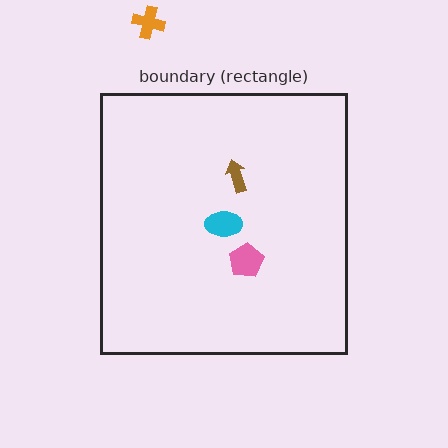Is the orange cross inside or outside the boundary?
Outside.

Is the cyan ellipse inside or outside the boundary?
Inside.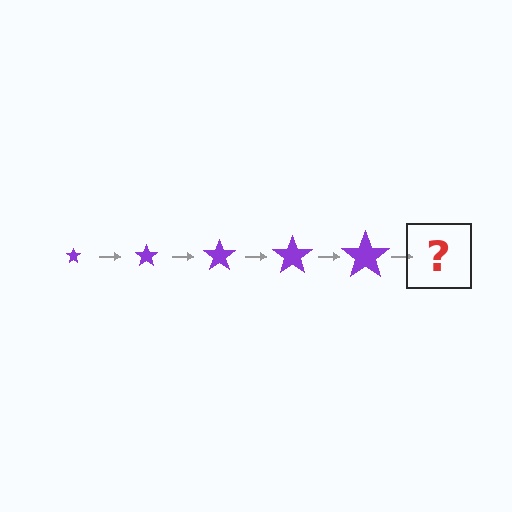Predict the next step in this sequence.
The next step is a purple star, larger than the previous one.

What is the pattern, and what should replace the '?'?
The pattern is that the star gets progressively larger each step. The '?' should be a purple star, larger than the previous one.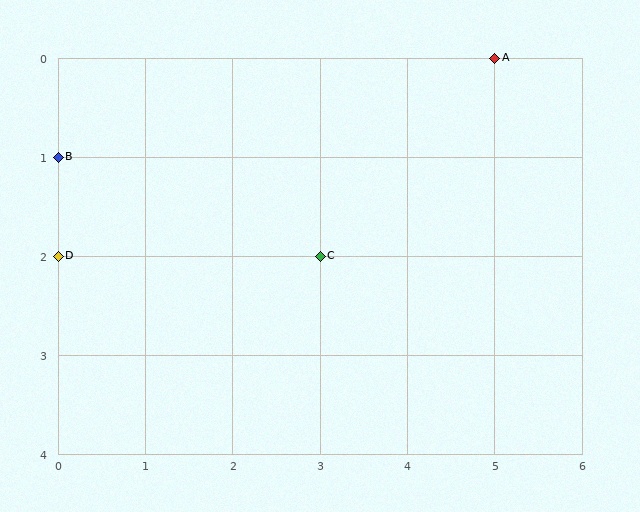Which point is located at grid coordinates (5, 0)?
Point A is at (5, 0).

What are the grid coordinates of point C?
Point C is at grid coordinates (3, 2).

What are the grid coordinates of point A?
Point A is at grid coordinates (5, 0).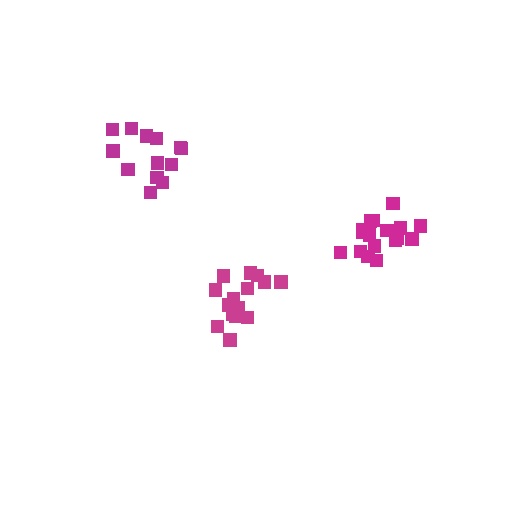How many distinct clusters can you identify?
There are 3 distinct clusters.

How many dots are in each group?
Group 1: 17 dots, Group 2: 15 dots, Group 3: 13 dots (45 total).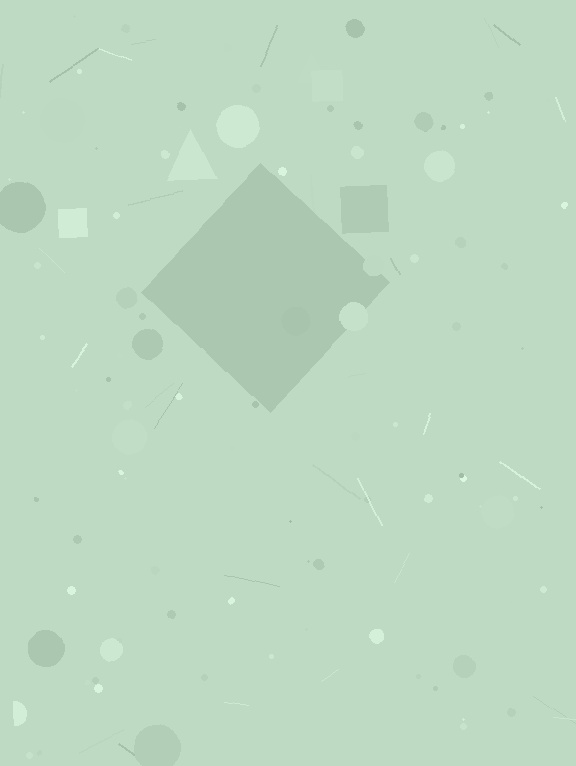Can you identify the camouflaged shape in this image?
The camouflaged shape is a diamond.